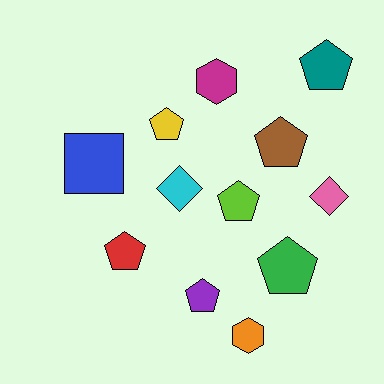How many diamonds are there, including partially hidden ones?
There are 2 diamonds.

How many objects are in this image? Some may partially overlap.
There are 12 objects.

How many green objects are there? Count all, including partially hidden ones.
There is 1 green object.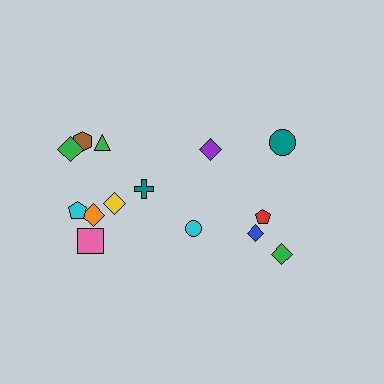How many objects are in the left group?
There are 8 objects.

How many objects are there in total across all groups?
There are 14 objects.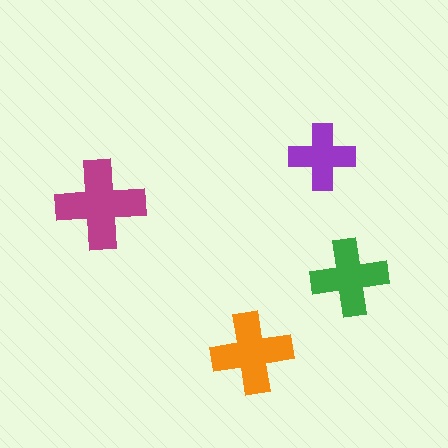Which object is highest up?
The purple cross is topmost.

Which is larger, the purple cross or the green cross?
The green one.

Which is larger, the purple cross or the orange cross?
The orange one.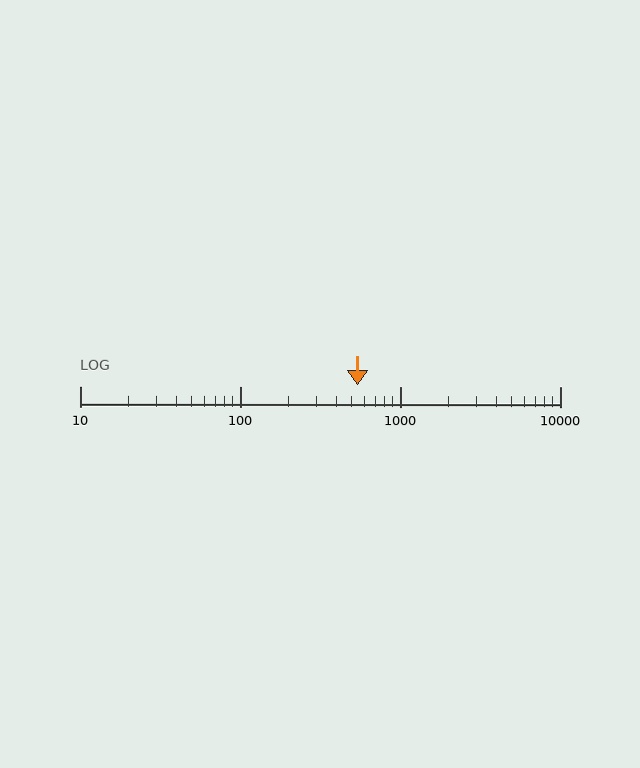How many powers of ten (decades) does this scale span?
The scale spans 3 decades, from 10 to 10000.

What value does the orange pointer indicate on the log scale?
The pointer indicates approximately 540.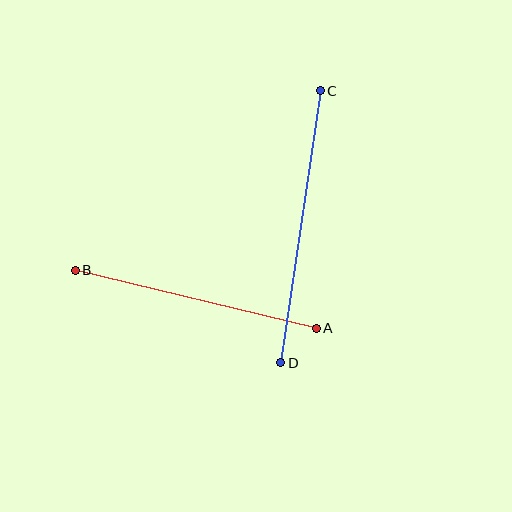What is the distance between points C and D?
The distance is approximately 275 pixels.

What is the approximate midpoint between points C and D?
The midpoint is at approximately (301, 227) pixels.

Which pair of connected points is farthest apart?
Points C and D are farthest apart.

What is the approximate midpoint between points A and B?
The midpoint is at approximately (196, 299) pixels.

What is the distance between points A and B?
The distance is approximately 248 pixels.